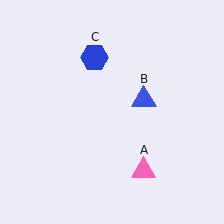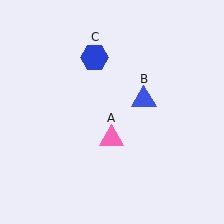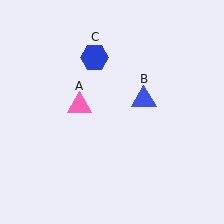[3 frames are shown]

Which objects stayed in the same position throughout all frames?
Blue triangle (object B) and blue hexagon (object C) remained stationary.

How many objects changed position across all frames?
1 object changed position: pink triangle (object A).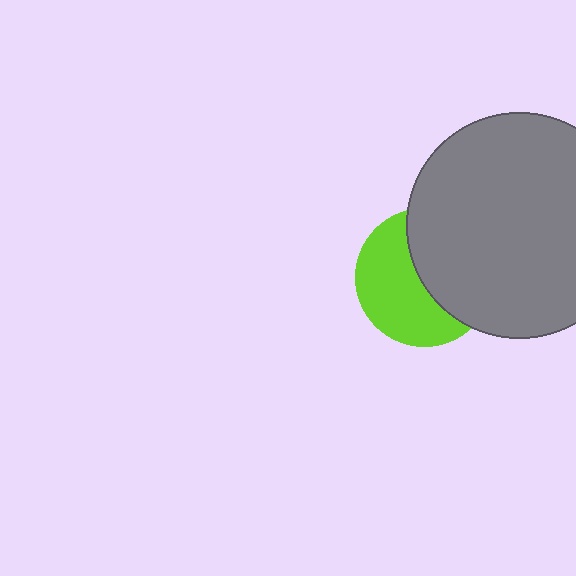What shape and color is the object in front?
The object in front is a gray circle.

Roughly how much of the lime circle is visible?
About half of it is visible (roughly 52%).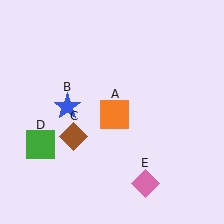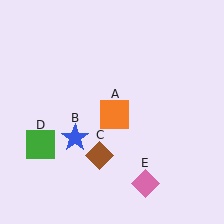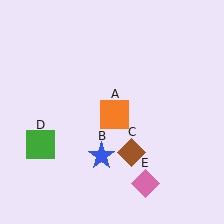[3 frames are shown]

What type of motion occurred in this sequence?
The blue star (object B), brown diamond (object C) rotated counterclockwise around the center of the scene.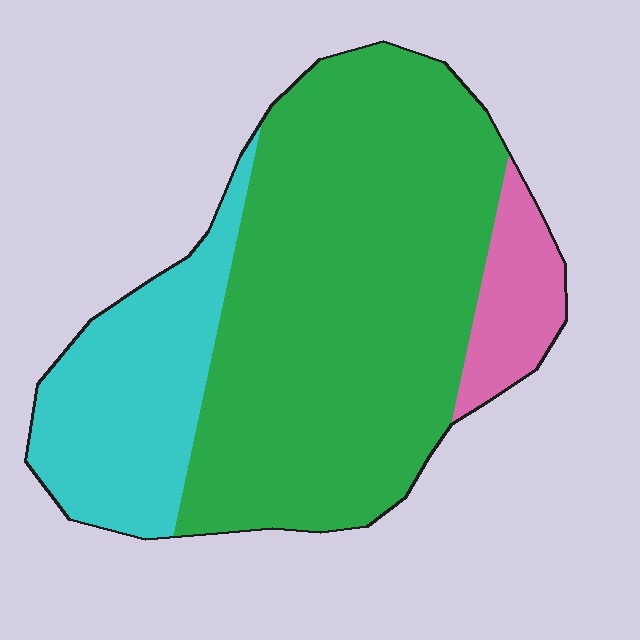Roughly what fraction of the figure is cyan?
Cyan takes up about one quarter (1/4) of the figure.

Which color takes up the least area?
Pink, at roughly 10%.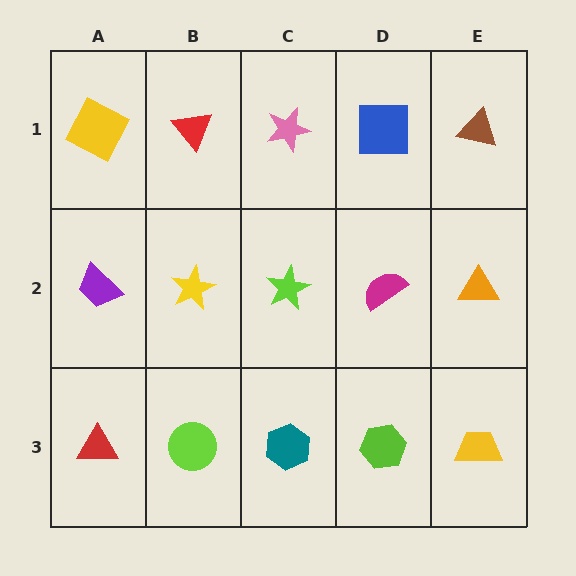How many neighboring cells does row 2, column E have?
3.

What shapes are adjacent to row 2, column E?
A brown triangle (row 1, column E), a yellow trapezoid (row 3, column E), a magenta semicircle (row 2, column D).